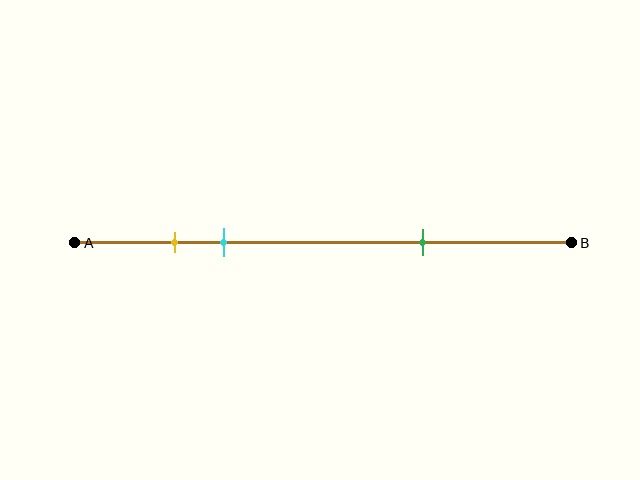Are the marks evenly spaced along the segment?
No, the marks are not evenly spaced.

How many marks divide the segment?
There are 3 marks dividing the segment.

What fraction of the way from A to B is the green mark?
The green mark is approximately 70% (0.7) of the way from A to B.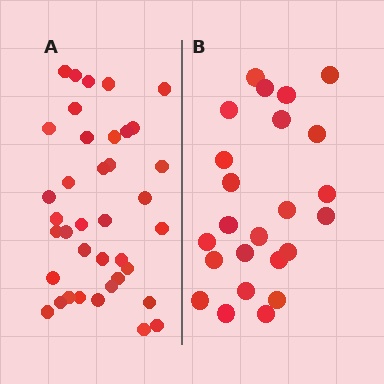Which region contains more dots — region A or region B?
Region A (the left region) has more dots.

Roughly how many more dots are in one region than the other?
Region A has approximately 15 more dots than region B.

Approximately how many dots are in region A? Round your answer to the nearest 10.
About 40 dots. (The exact count is 38, which rounds to 40.)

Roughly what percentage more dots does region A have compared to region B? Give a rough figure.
About 60% more.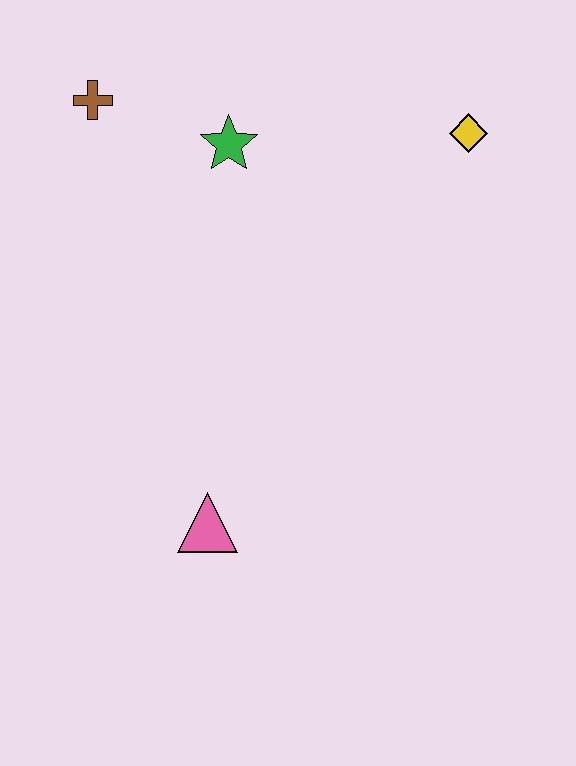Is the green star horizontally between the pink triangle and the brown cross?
No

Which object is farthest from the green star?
The pink triangle is farthest from the green star.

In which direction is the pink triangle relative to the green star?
The pink triangle is below the green star.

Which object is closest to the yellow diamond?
The green star is closest to the yellow diamond.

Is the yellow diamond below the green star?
No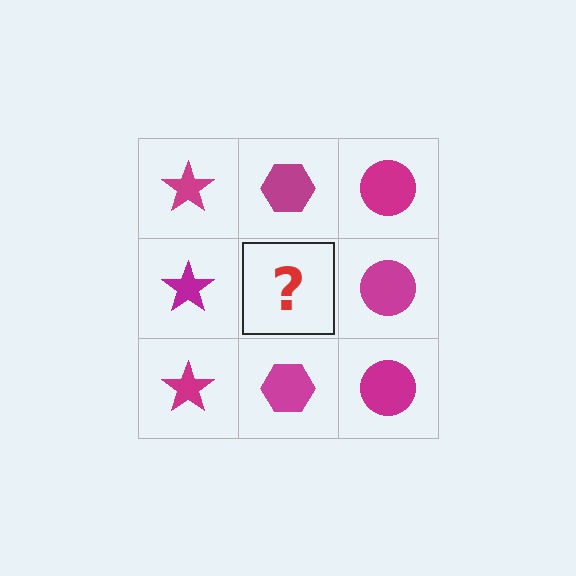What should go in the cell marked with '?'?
The missing cell should contain a magenta hexagon.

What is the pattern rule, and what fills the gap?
The rule is that each column has a consistent shape. The gap should be filled with a magenta hexagon.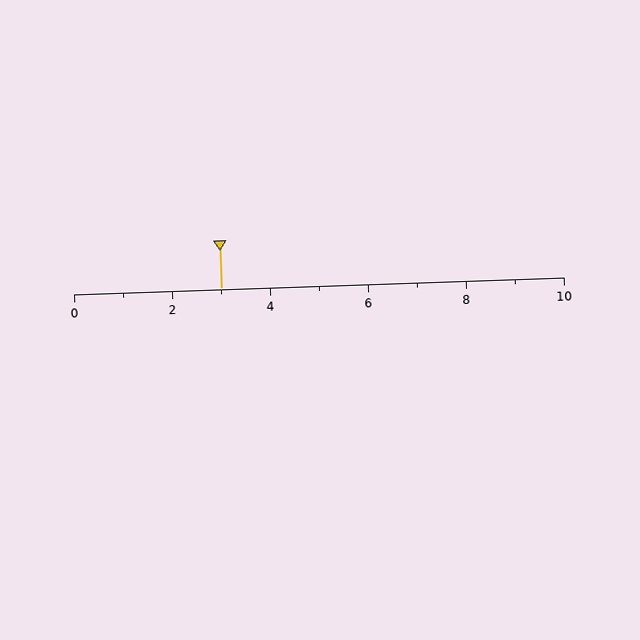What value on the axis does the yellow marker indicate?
The marker indicates approximately 3.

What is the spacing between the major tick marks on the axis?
The major ticks are spaced 2 apart.